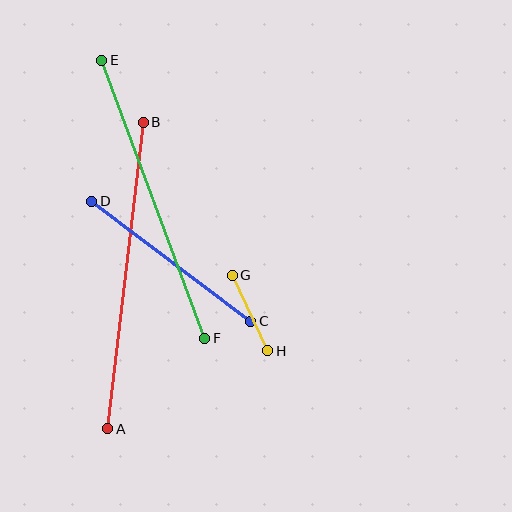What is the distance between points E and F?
The distance is approximately 296 pixels.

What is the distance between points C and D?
The distance is approximately 199 pixels.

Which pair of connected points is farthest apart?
Points A and B are farthest apart.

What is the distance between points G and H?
The distance is approximately 84 pixels.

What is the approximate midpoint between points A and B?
The midpoint is at approximately (126, 275) pixels.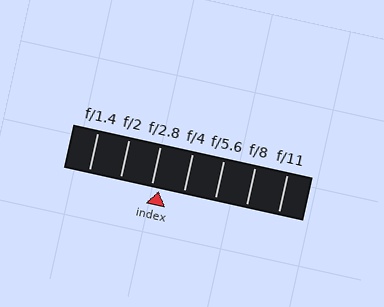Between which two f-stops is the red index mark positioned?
The index mark is between f/2.8 and f/4.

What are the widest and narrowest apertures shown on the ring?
The widest aperture shown is f/1.4 and the narrowest is f/11.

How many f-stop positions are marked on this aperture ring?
There are 7 f-stop positions marked.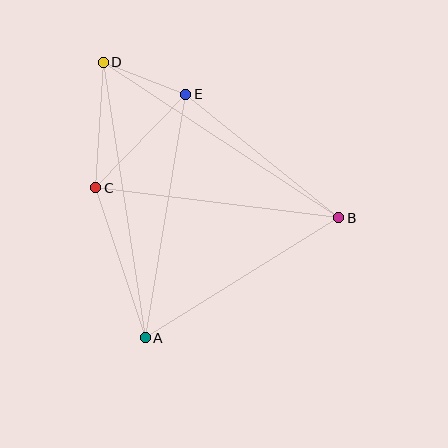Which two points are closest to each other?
Points D and E are closest to each other.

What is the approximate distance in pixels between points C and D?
The distance between C and D is approximately 126 pixels.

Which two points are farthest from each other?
Points B and D are farthest from each other.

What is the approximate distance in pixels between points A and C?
The distance between A and C is approximately 158 pixels.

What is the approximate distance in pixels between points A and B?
The distance between A and B is approximately 228 pixels.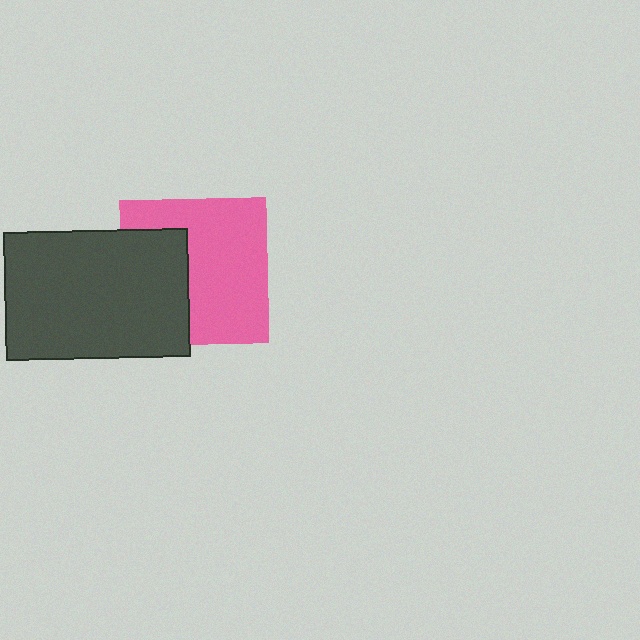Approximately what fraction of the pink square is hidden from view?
Roughly 37% of the pink square is hidden behind the dark gray rectangle.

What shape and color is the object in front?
The object in front is a dark gray rectangle.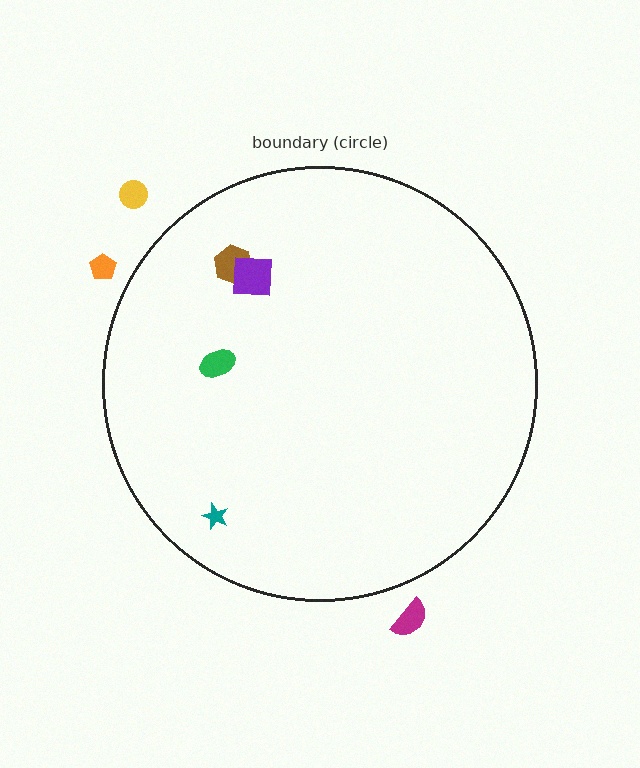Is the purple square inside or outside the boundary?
Inside.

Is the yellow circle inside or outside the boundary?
Outside.